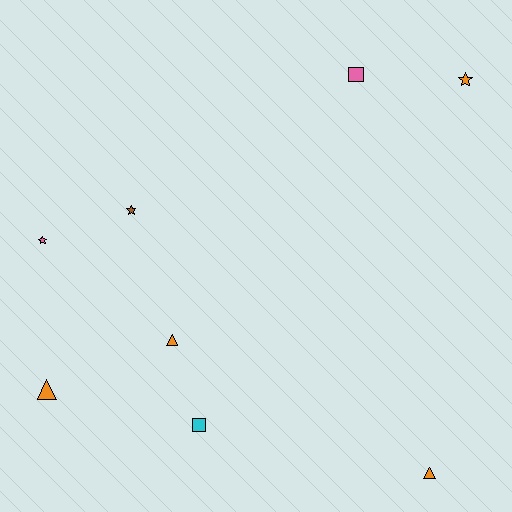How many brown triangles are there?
There are no brown triangles.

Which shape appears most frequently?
Triangle, with 3 objects.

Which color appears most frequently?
Orange, with 4 objects.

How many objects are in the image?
There are 8 objects.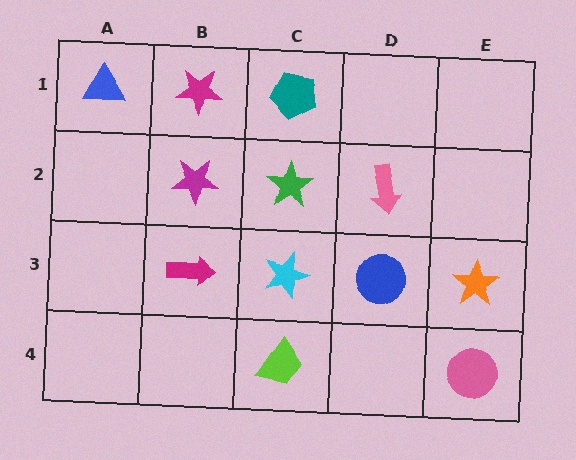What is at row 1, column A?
A blue triangle.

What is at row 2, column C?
A green star.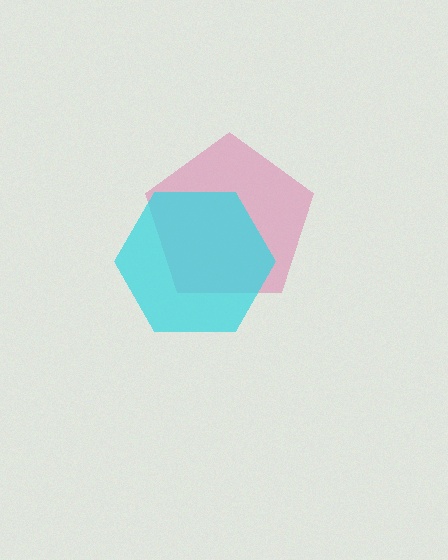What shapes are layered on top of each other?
The layered shapes are: a pink pentagon, a cyan hexagon.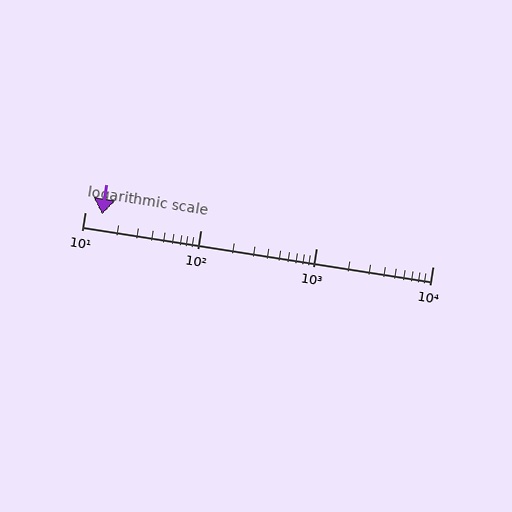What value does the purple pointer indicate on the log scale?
The pointer indicates approximately 14.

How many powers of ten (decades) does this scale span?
The scale spans 3 decades, from 10 to 10000.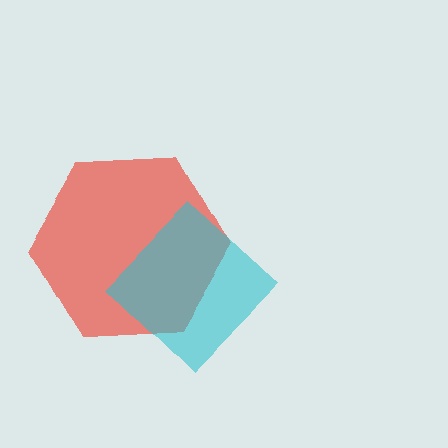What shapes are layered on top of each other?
The layered shapes are: a red hexagon, a cyan diamond.